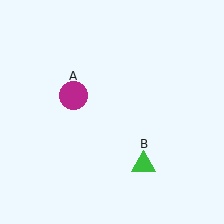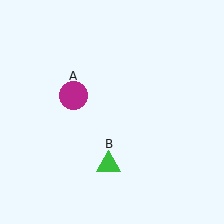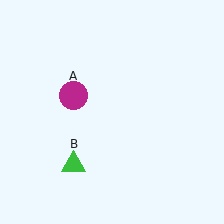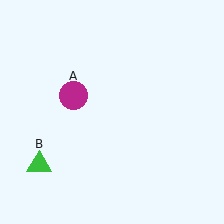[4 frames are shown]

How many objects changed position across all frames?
1 object changed position: green triangle (object B).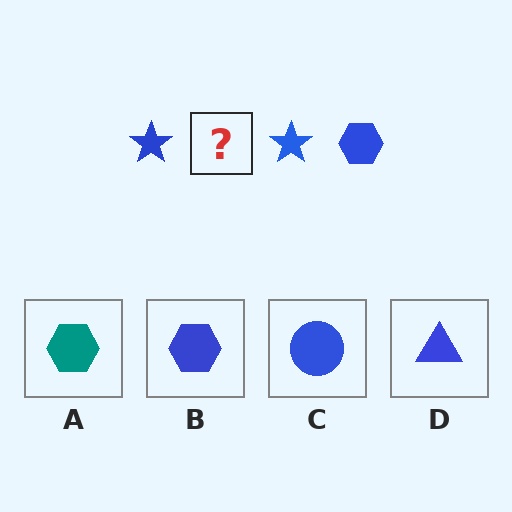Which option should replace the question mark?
Option B.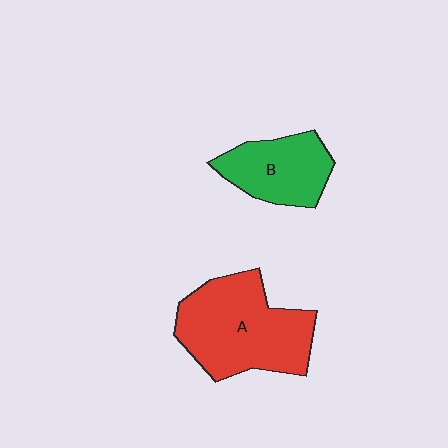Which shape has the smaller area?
Shape B (green).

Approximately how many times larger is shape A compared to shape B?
Approximately 1.7 times.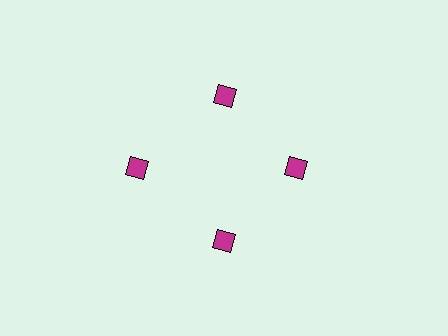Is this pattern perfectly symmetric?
No. The 4 magenta diamonds are arranged in a ring, but one element near the 9 o'clock position is pushed outward from the center, breaking the 4-fold rotational symmetry.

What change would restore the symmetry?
The symmetry would be restored by moving it inward, back onto the ring so that all 4 diamonds sit at equal angles and equal distance from the center.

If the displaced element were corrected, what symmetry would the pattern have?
It would have 4-fold rotational symmetry — the pattern would map onto itself every 90 degrees.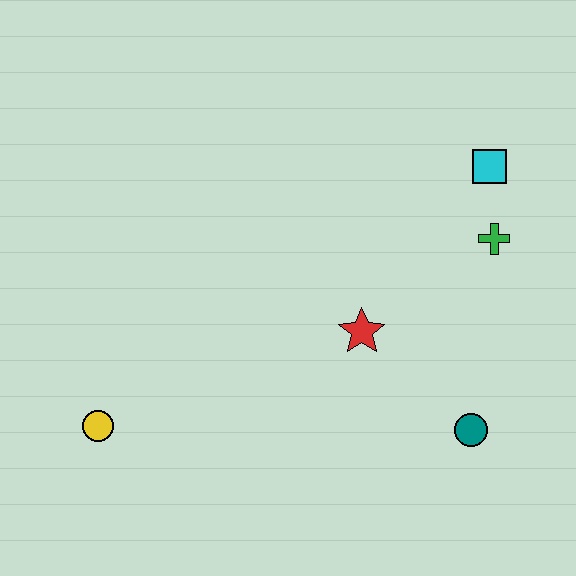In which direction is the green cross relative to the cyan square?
The green cross is below the cyan square.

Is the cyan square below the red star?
No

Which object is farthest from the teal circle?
The yellow circle is farthest from the teal circle.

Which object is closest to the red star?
The teal circle is closest to the red star.